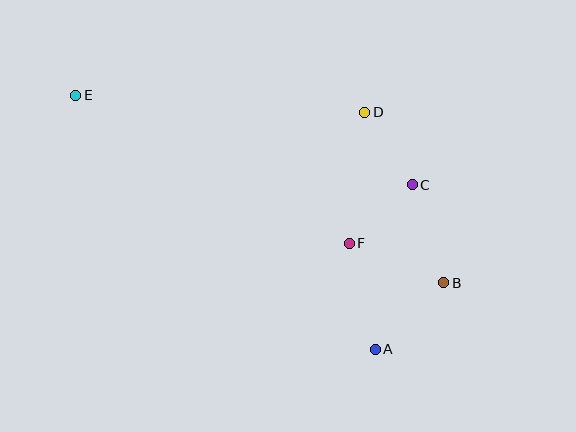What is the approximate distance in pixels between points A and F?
The distance between A and F is approximately 109 pixels.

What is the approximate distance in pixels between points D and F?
The distance between D and F is approximately 132 pixels.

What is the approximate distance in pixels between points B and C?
The distance between B and C is approximately 103 pixels.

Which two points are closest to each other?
Points C and F are closest to each other.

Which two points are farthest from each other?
Points B and E are farthest from each other.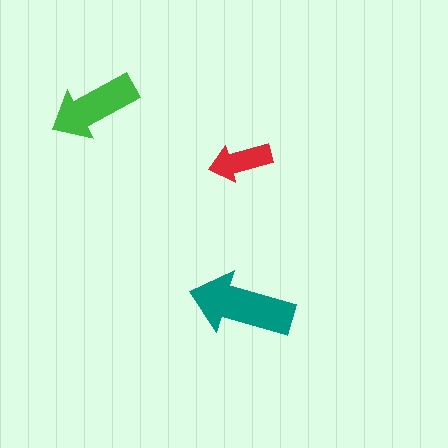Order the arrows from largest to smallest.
the teal one, the green one, the red one.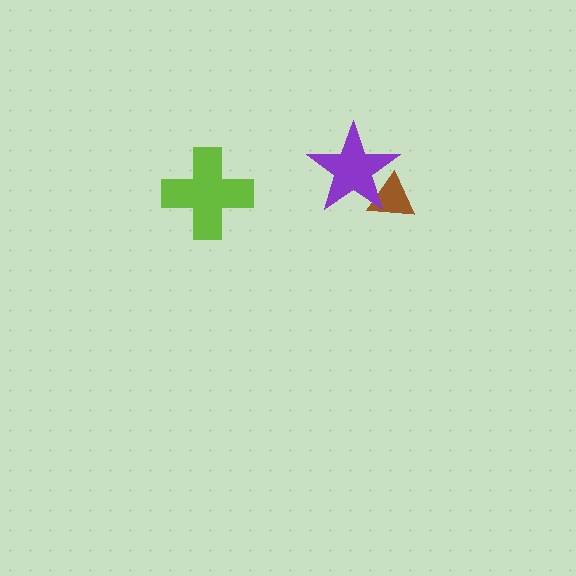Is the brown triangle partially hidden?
Yes, it is partially covered by another shape.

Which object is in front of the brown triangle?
The purple star is in front of the brown triangle.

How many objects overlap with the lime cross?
0 objects overlap with the lime cross.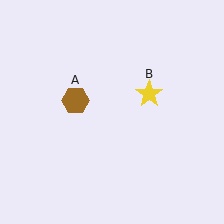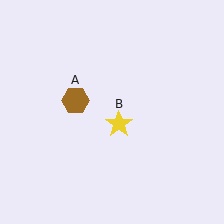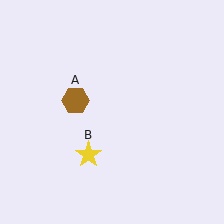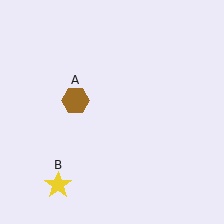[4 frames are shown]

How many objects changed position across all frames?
1 object changed position: yellow star (object B).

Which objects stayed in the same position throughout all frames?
Brown hexagon (object A) remained stationary.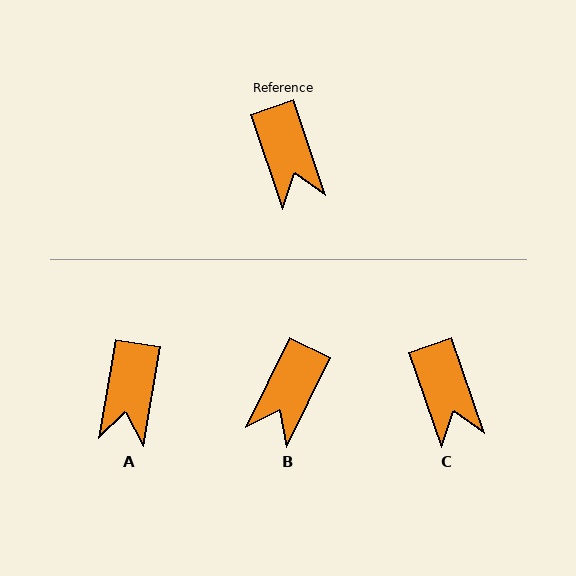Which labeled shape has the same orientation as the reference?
C.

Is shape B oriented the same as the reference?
No, it is off by about 45 degrees.